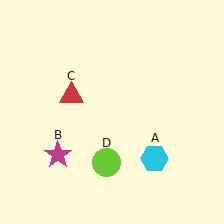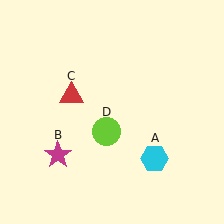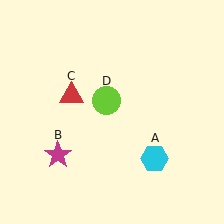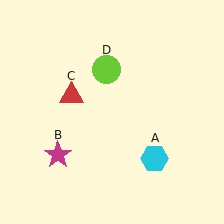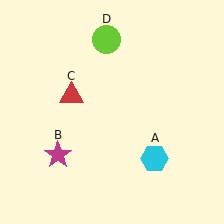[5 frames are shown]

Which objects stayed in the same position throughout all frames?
Cyan hexagon (object A) and magenta star (object B) and red triangle (object C) remained stationary.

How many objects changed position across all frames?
1 object changed position: lime circle (object D).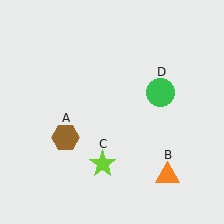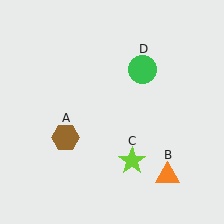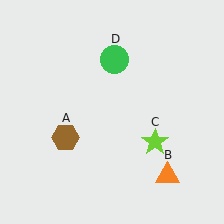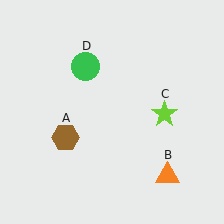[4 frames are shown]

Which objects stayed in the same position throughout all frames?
Brown hexagon (object A) and orange triangle (object B) remained stationary.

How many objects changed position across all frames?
2 objects changed position: lime star (object C), green circle (object D).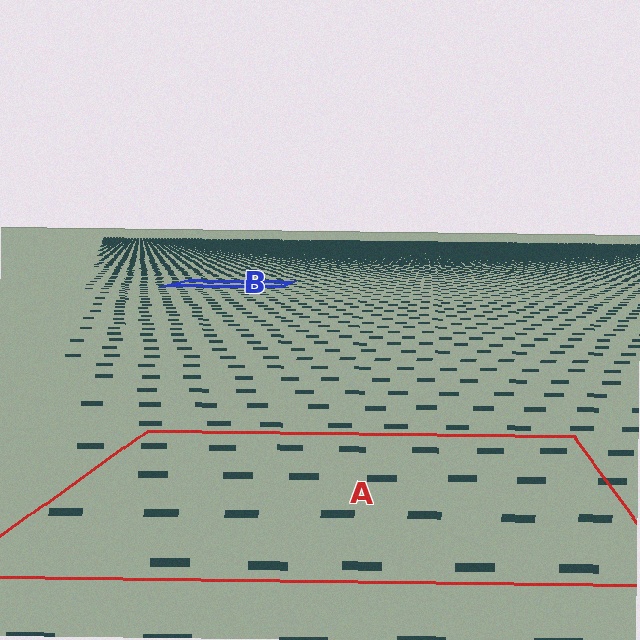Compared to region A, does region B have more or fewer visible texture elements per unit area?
Region B has more texture elements per unit area — they are packed more densely because it is farther away.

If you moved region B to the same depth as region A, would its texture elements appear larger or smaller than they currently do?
They would appear larger. At a closer depth, the same texture elements are projected at a bigger on-screen size.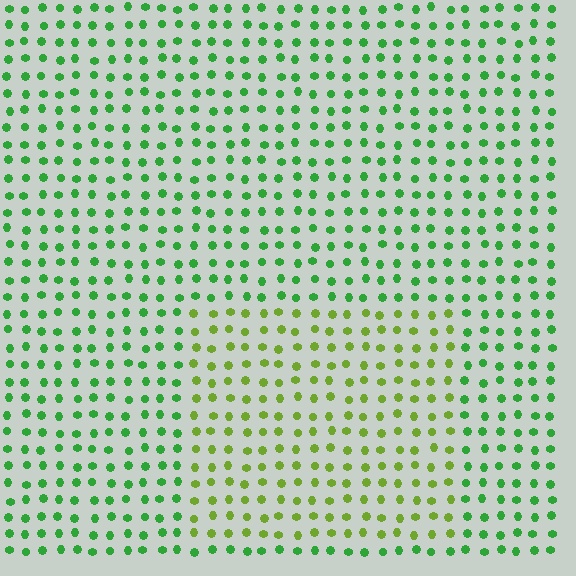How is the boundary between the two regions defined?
The boundary is defined purely by a slight shift in hue (about 37 degrees). Spacing, size, and orientation are identical on both sides.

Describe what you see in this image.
The image is filled with small green elements in a uniform arrangement. A rectangle-shaped region is visible where the elements are tinted to a slightly different hue, forming a subtle color boundary.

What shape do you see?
I see a rectangle.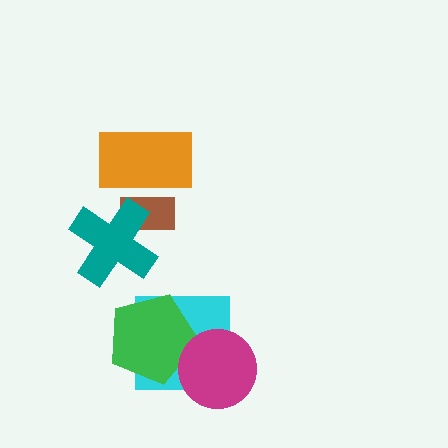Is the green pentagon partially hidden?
Yes, it is partially covered by another shape.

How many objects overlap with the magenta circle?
2 objects overlap with the magenta circle.